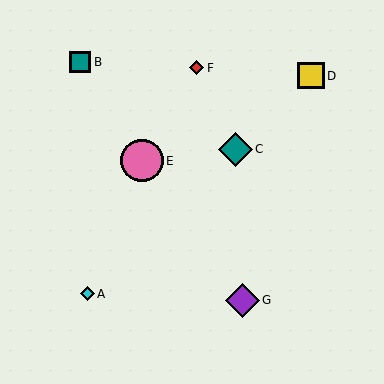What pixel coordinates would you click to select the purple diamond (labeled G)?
Click at (242, 300) to select the purple diamond G.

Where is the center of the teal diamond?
The center of the teal diamond is at (235, 149).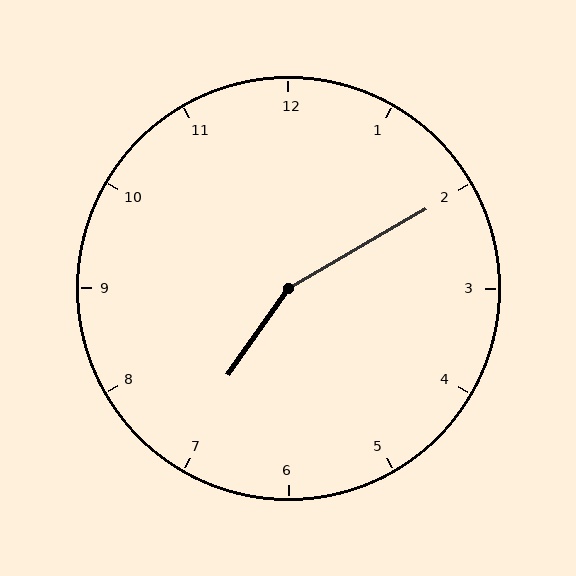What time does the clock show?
7:10.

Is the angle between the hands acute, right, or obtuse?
It is obtuse.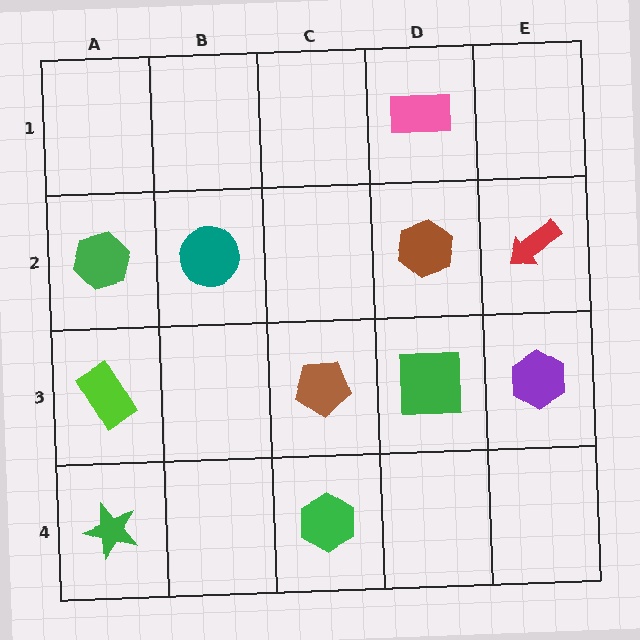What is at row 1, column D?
A pink rectangle.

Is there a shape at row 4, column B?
No, that cell is empty.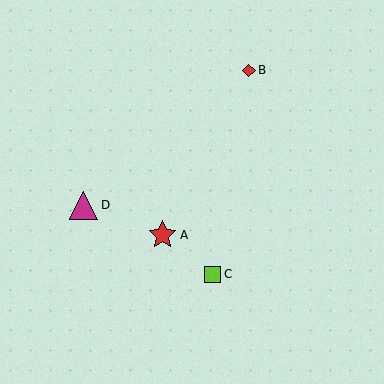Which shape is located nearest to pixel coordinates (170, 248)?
The red star (labeled A) at (162, 235) is nearest to that location.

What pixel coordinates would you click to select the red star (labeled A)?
Click at (162, 235) to select the red star A.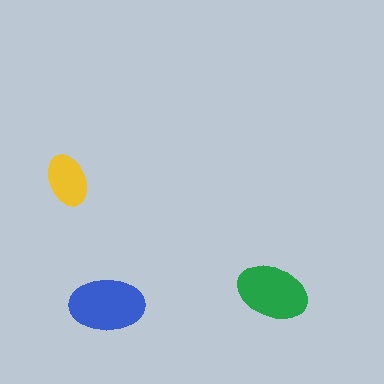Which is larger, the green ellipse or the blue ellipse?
The blue one.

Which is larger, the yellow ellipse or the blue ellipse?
The blue one.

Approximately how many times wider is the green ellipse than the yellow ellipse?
About 1.5 times wider.